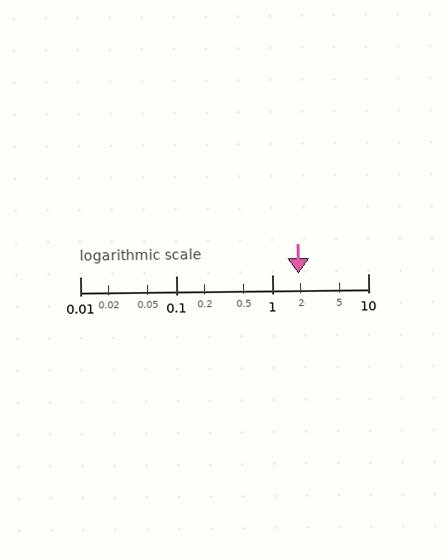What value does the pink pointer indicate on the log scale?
The pointer indicates approximately 1.9.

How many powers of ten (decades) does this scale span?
The scale spans 3 decades, from 0.01 to 10.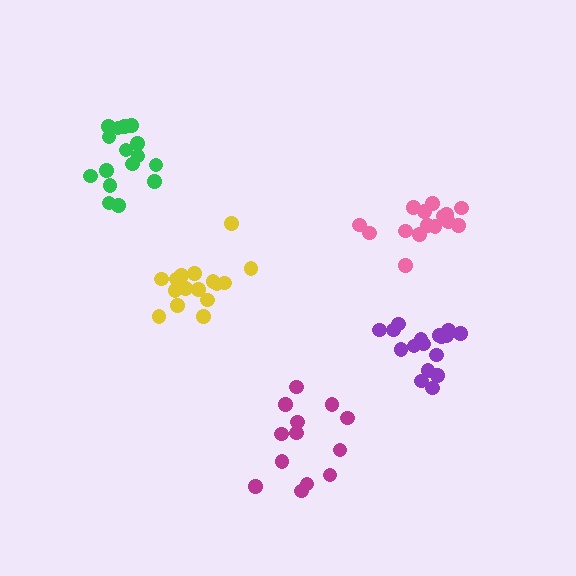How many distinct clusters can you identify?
There are 5 distinct clusters.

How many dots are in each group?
Group 1: 13 dots, Group 2: 17 dots, Group 3: 15 dots, Group 4: 16 dots, Group 5: 16 dots (77 total).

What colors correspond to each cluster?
The clusters are colored: magenta, purple, pink, green, yellow.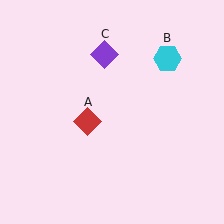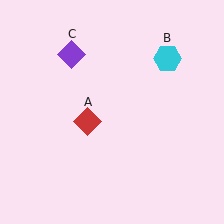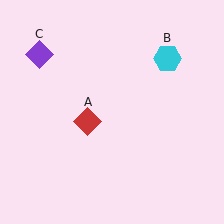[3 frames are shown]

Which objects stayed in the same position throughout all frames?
Red diamond (object A) and cyan hexagon (object B) remained stationary.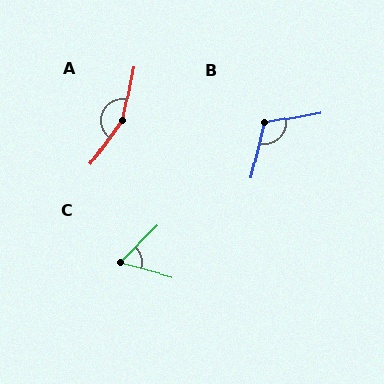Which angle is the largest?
A, at approximately 156 degrees.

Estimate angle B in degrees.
Approximately 113 degrees.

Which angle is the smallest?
C, at approximately 59 degrees.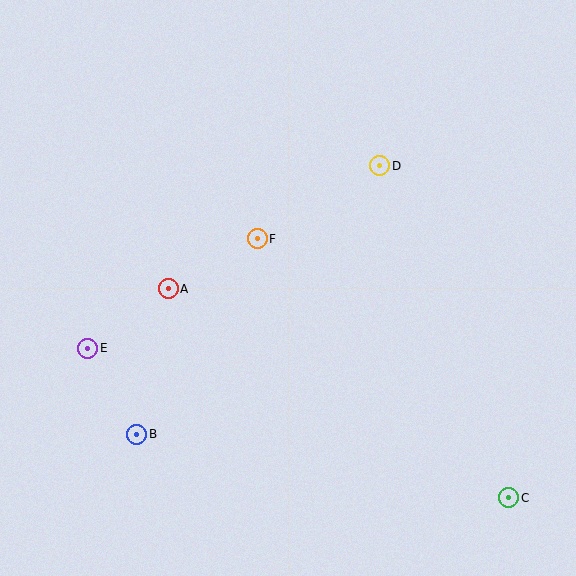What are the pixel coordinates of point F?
Point F is at (257, 239).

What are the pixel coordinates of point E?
Point E is at (88, 348).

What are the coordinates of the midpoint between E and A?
The midpoint between E and A is at (128, 319).